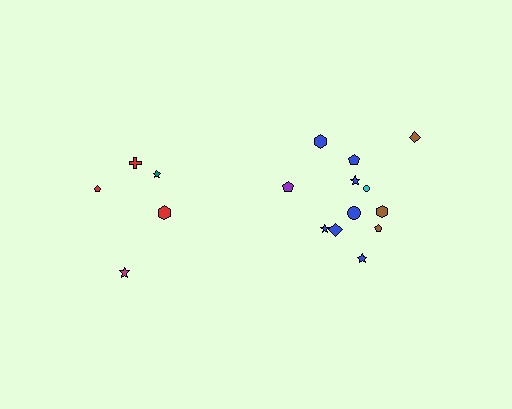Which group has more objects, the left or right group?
The right group.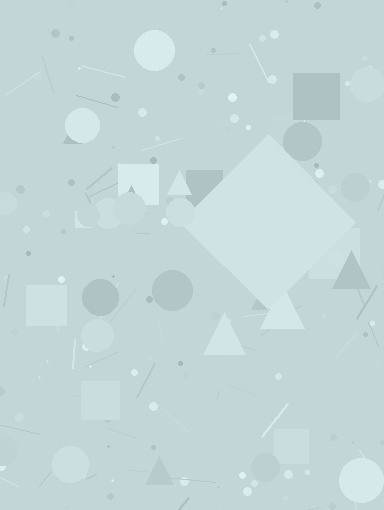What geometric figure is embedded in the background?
A diamond is embedded in the background.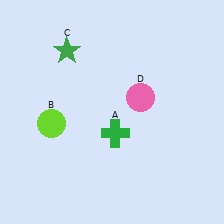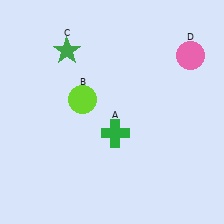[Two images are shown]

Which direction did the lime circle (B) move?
The lime circle (B) moved right.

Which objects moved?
The objects that moved are: the lime circle (B), the pink circle (D).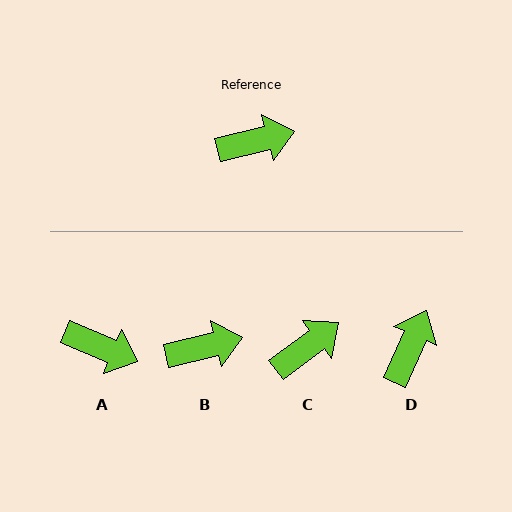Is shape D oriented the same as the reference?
No, it is off by about 52 degrees.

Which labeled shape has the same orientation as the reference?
B.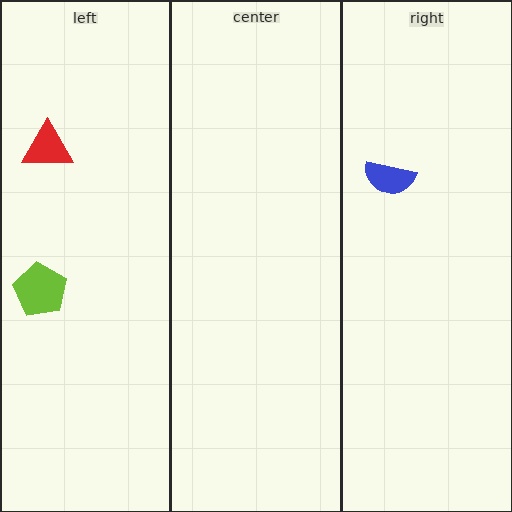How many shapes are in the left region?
2.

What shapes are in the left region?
The red triangle, the lime pentagon.